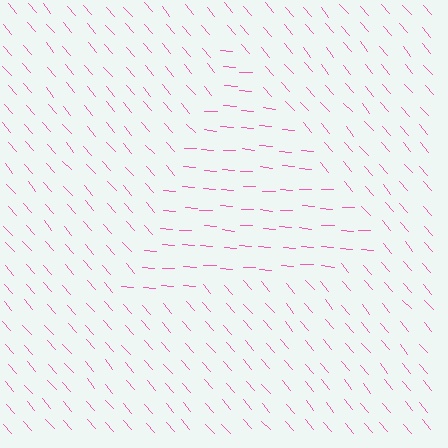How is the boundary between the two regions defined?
The boundary is defined purely by a change in line orientation (approximately 45 degrees difference). All lines are the same color and thickness.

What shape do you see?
I see a triangle.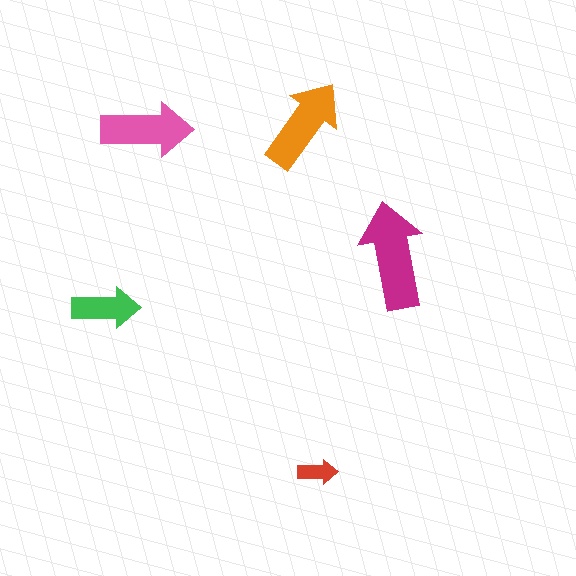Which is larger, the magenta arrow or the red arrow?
The magenta one.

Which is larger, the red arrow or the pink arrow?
The pink one.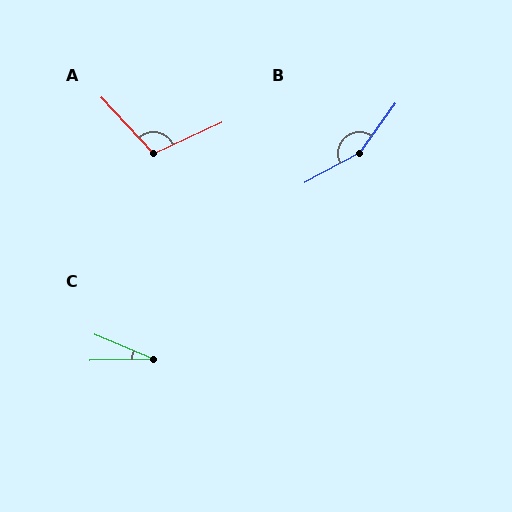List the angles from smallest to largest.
C (24°), A (108°), B (154°).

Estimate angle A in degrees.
Approximately 108 degrees.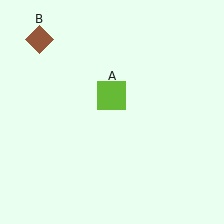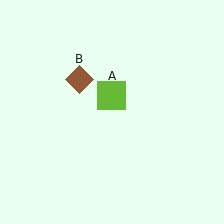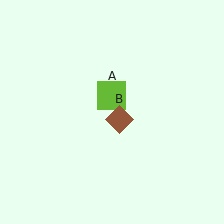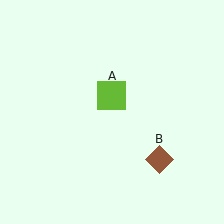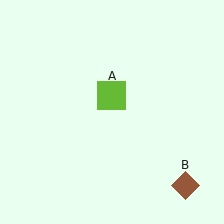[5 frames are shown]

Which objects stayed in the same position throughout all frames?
Lime square (object A) remained stationary.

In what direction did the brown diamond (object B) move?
The brown diamond (object B) moved down and to the right.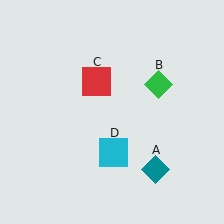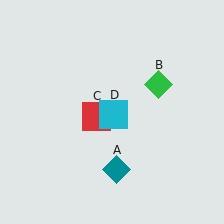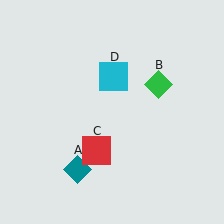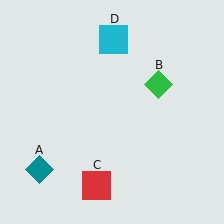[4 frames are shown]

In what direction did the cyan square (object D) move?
The cyan square (object D) moved up.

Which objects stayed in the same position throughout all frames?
Green diamond (object B) remained stationary.